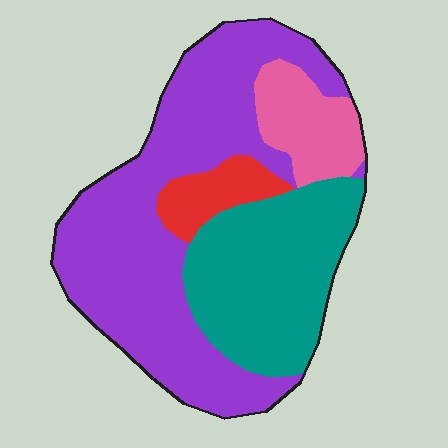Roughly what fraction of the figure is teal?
Teal covers roughly 30% of the figure.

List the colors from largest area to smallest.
From largest to smallest: purple, teal, pink, red.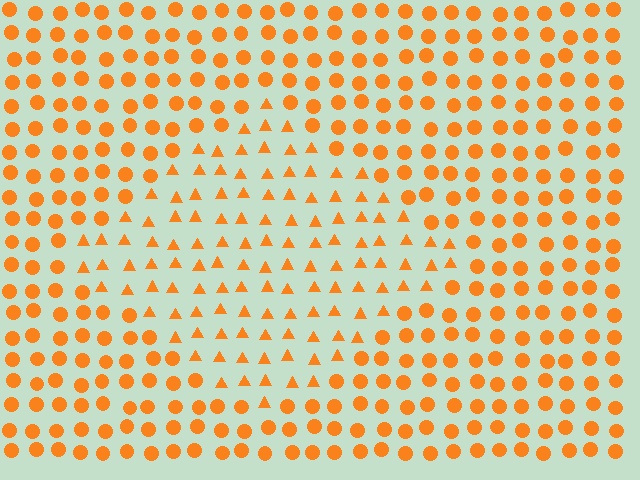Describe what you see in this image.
The image is filled with small orange elements arranged in a uniform grid. A diamond-shaped region contains triangles, while the surrounding area contains circles. The boundary is defined purely by the change in element shape.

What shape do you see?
I see a diamond.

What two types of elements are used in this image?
The image uses triangles inside the diamond region and circles outside it.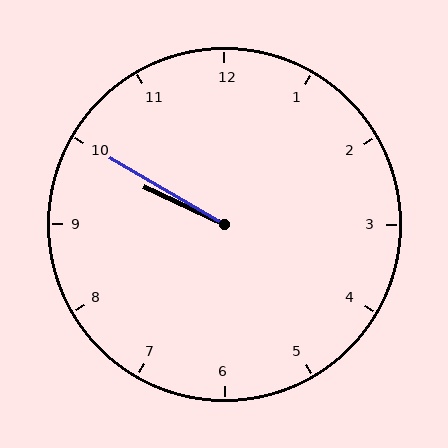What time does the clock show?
9:50.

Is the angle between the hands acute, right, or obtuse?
It is acute.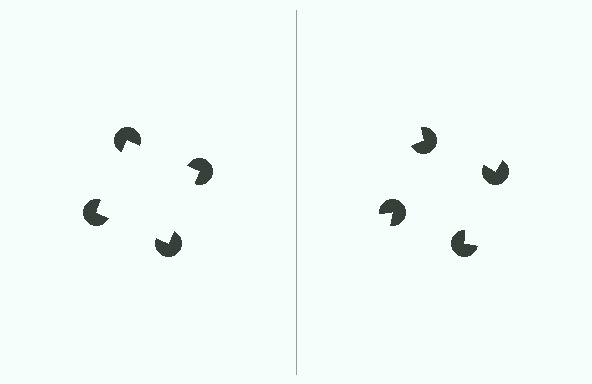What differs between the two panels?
The pac-man discs are positioned identically on both sides; only the wedge orientations differ. On the left they align to a square; on the right they are misaligned.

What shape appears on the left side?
An illusory square.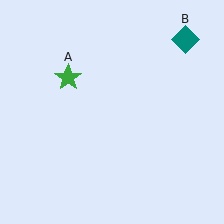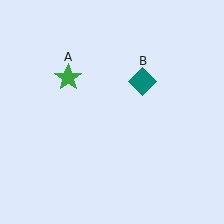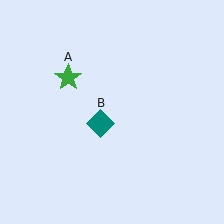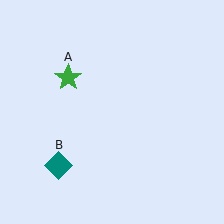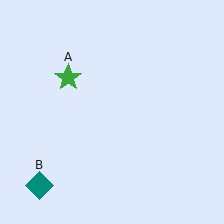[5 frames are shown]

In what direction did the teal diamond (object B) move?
The teal diamond (object B) moved down and to the left.